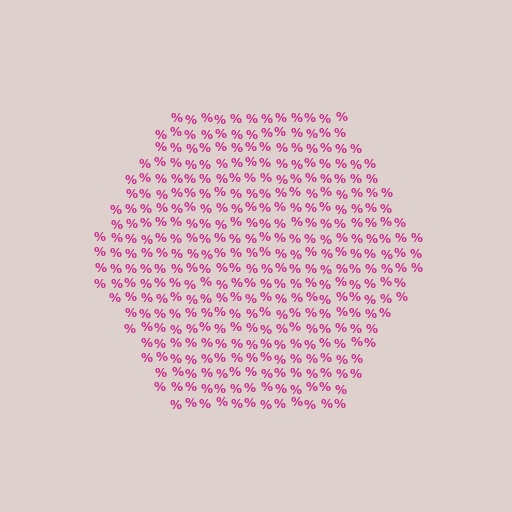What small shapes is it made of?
It is made of small percent signs.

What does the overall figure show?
The overall figure shows a hexagon.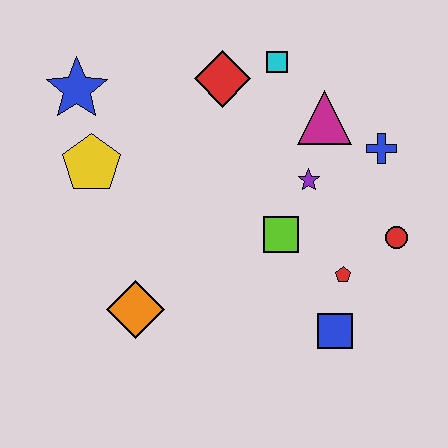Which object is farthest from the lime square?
The blue star is farthest from the lime square.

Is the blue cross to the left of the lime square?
No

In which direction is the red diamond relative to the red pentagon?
The red diamond is above the red pentagon.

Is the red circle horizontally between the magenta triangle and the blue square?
No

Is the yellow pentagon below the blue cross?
Yes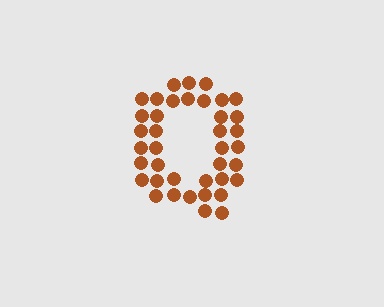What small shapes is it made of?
It is made of small circles.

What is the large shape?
The large shape is the letter Q.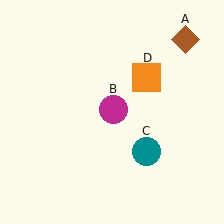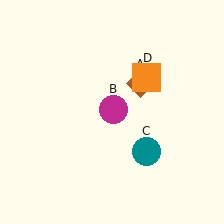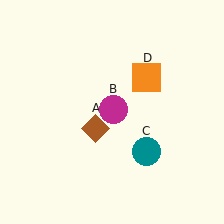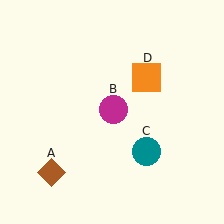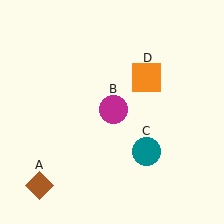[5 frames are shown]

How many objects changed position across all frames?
1 object changed position: brown diamond (object A).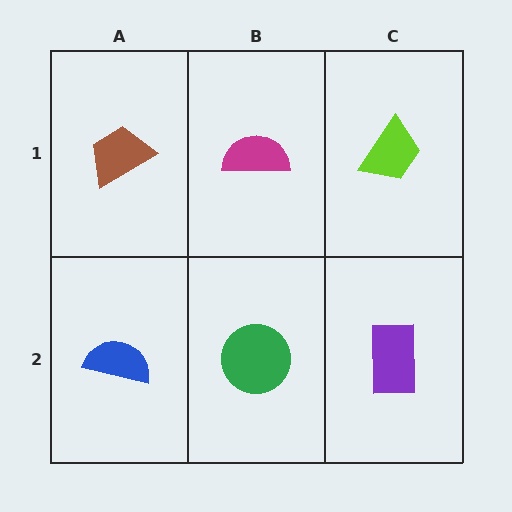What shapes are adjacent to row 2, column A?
A brown trapezoid (row 1, column A), a green circle (row 2, column B).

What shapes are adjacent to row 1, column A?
A blue semicircle (row 2, column A), a magenta semicircle (row 1, column B).